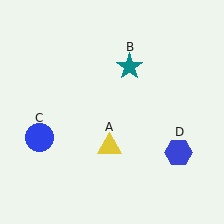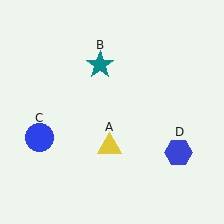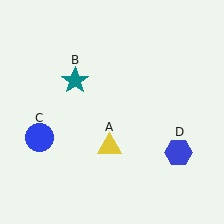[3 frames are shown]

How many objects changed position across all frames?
1 object changed position: teal star (object B).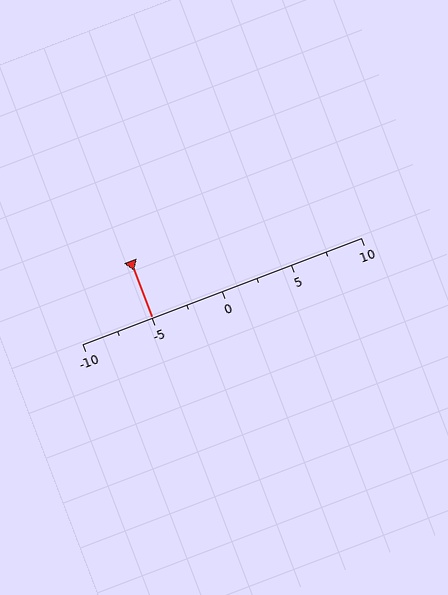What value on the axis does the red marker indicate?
The marker indicates approximately -5.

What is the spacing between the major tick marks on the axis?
The major ticks are spaced 5 apart.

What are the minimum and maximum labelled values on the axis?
The axis runs from -10 to 10.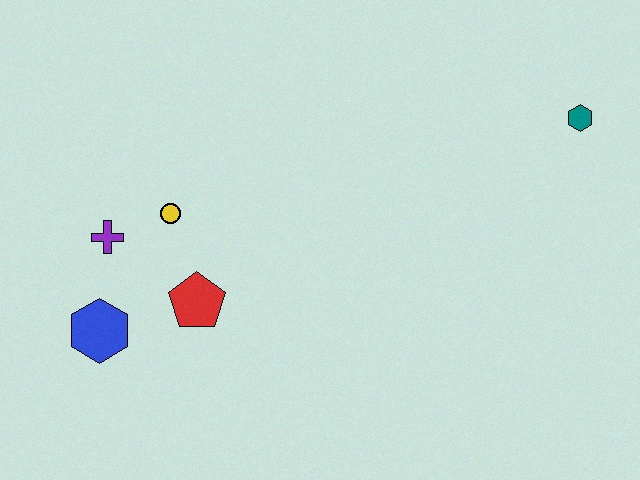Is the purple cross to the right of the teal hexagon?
No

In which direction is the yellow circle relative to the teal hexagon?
The yellow circle is to the left of the teal hexagon.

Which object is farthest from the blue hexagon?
The teal hexagon is farthest from the blue hexagon.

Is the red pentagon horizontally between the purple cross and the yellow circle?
No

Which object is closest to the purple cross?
The yellow circle is closest to the purple cross.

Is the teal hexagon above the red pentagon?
Yes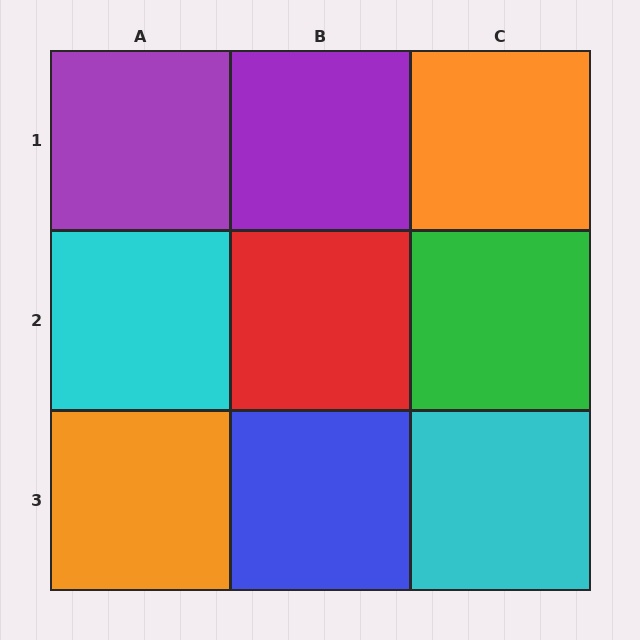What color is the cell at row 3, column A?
Orange.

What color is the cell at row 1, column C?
Orange.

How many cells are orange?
2 cells are orange.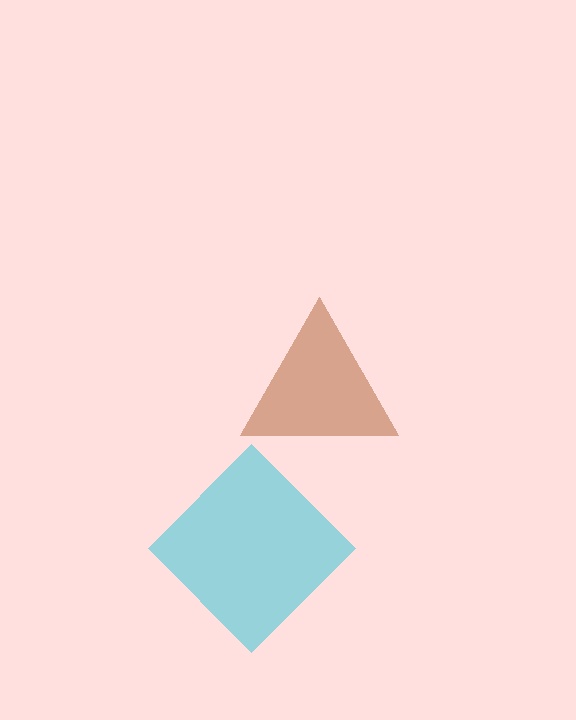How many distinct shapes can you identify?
There are 2 distinct shapes: a cyan diamond, a brown triangle.